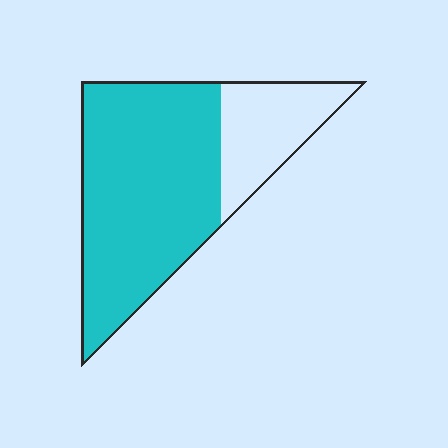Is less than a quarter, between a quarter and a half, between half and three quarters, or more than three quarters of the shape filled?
Between half and three quarters.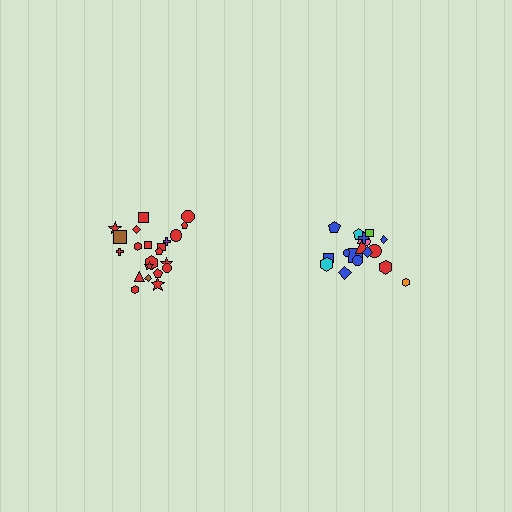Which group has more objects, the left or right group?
The left group.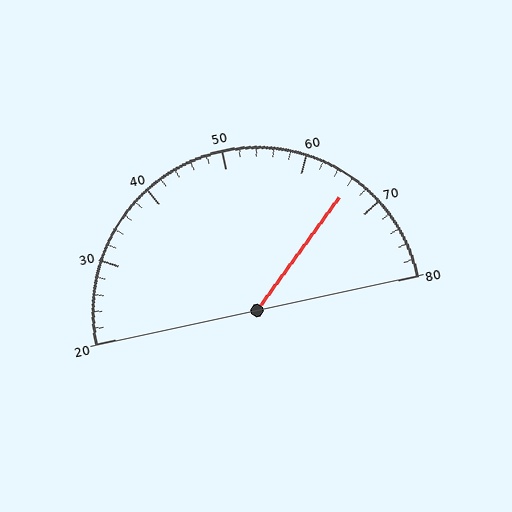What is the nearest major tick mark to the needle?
The nearest major tick mark is 70.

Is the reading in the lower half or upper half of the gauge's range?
The reading is in the upper half of the range (20 to 80).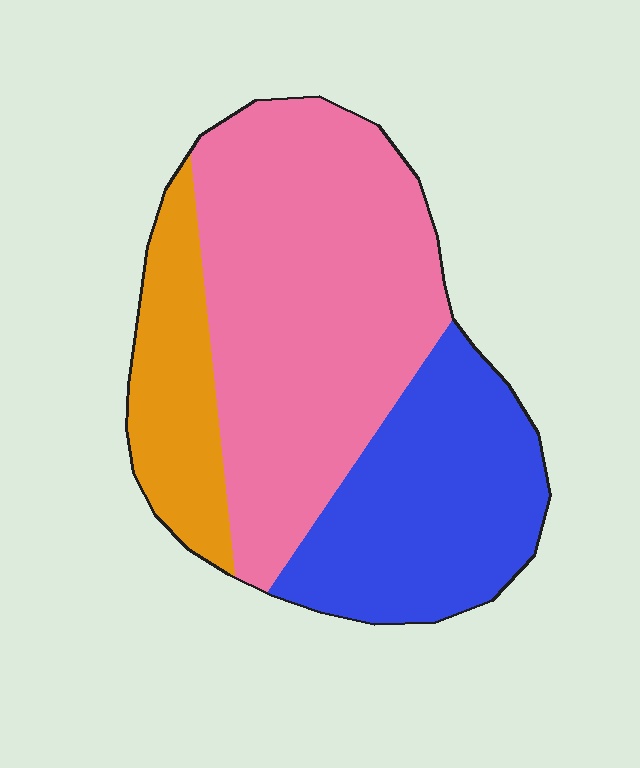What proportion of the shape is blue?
Blue covers about 30% of the shape.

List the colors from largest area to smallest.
From largest to smallest: pink, blue, orange.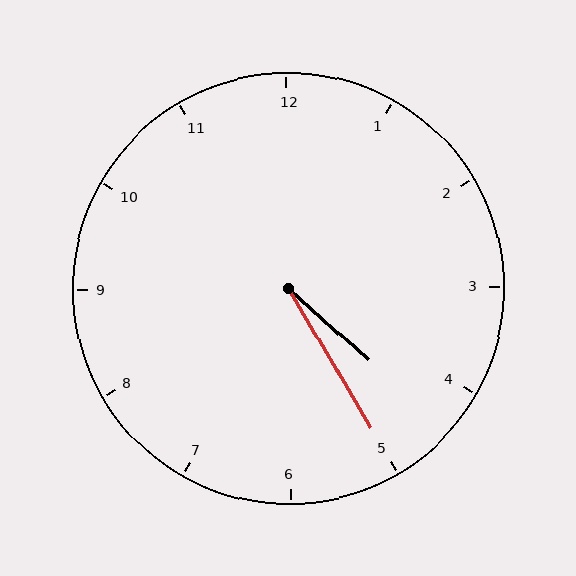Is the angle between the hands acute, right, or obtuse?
It is acute.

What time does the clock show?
4:25.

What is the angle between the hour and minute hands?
Approximately 18 degrees.